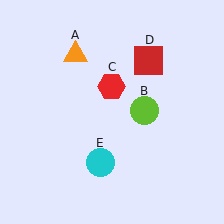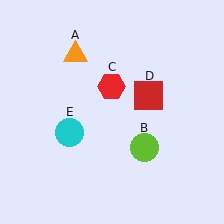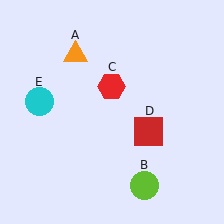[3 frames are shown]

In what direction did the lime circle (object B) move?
The lime circle (object B) moved down.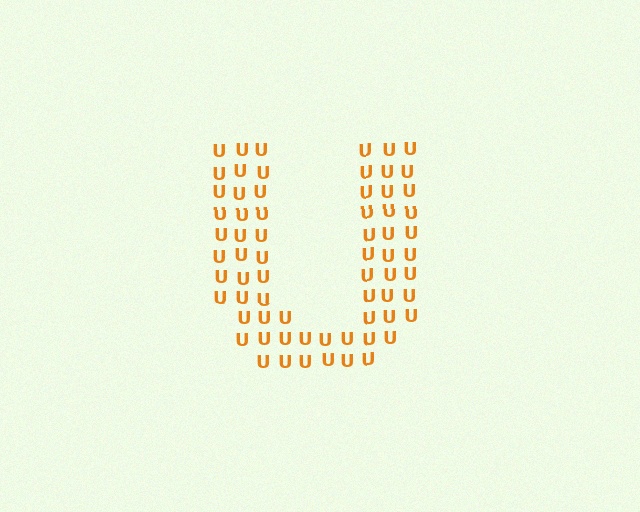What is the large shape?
The large shape is the letter U.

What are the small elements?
The small elements are letter U's.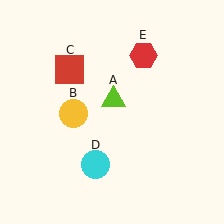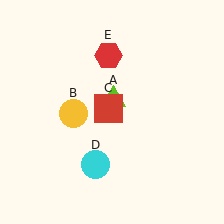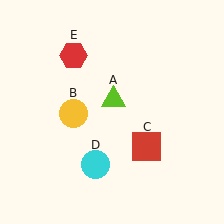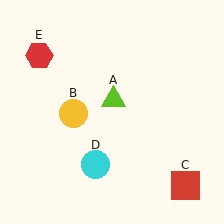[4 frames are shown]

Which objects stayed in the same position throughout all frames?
Lime triangle (object A) and yellow circle (object B) and cyan circle (object D) remained stationary.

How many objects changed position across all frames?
2 objects changed position: red square (object C), red hexagon (object E).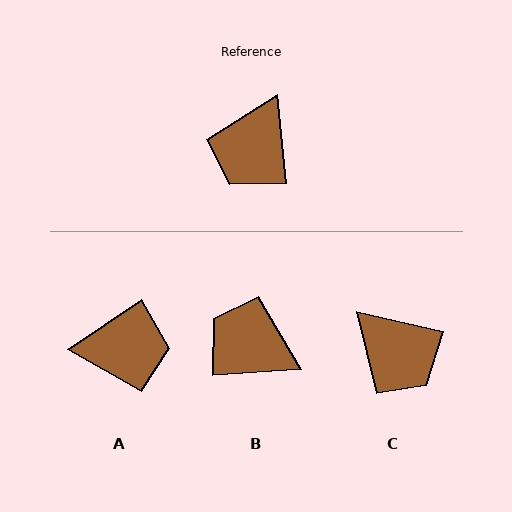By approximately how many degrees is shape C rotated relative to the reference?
Approximately 71 degrees counter-clockwise.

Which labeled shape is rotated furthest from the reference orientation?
A, about 119 degrees away.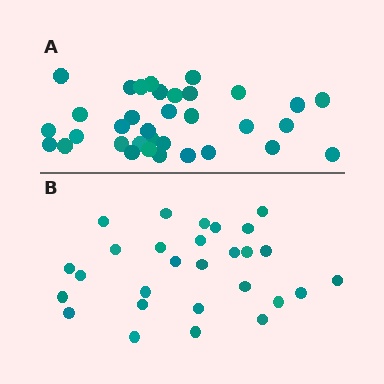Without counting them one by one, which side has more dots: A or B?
Region A (the top region) has more dots.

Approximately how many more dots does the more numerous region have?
Region A has about 6 more dots than region B.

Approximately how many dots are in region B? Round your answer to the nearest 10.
About 30 dots. (The exact count is 28, which rounds to 30.)